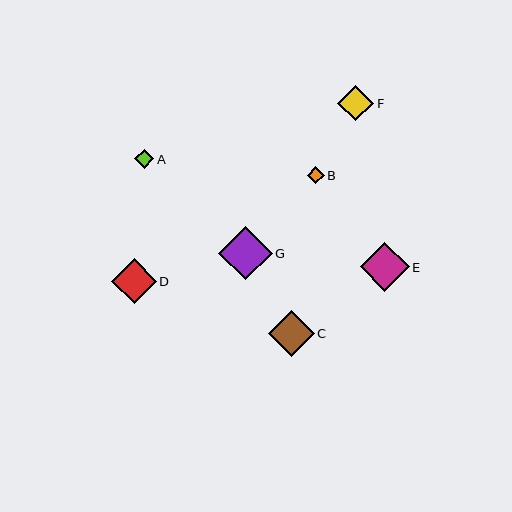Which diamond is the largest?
Diamond G is the largest with a size of approximately 53 pixels.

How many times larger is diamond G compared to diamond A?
Diamond G is approximately 2.8 times the size of diamond A.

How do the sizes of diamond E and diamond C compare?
Diamond E and diamond C are approximately the same size.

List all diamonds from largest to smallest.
From largest to smallest: G, E, C, D, F, A, B.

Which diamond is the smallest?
Diamond B is the smallest with a size of approximately 17 pixels.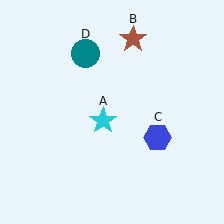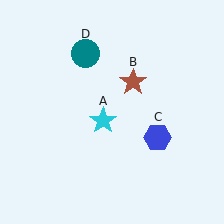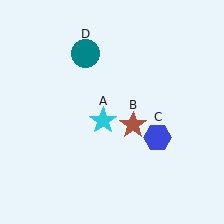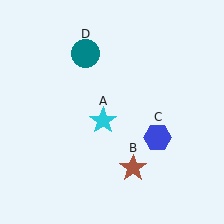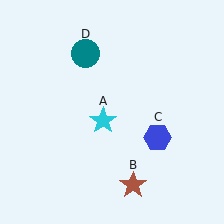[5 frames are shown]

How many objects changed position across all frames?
1 object changed position: brown star (object B).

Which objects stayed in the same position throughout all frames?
Cyan star (object A) and blue hexagon (object C) and teal circle (object D) remained stationary.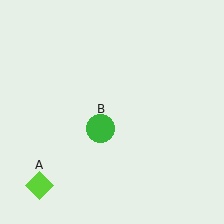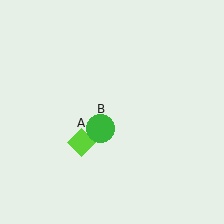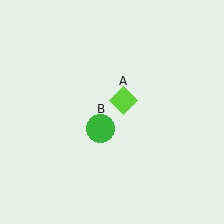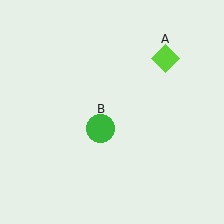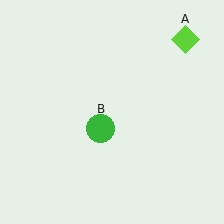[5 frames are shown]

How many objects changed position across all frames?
1 object changed position: lime diamond (object A).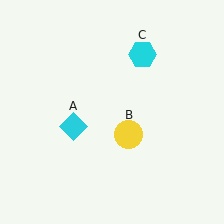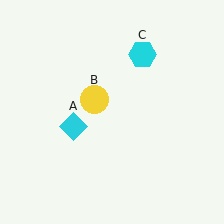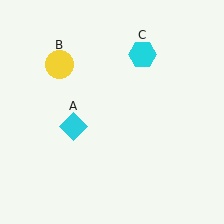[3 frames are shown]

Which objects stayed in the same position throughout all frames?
Cyan diamond (object A) and cyan hexagon (object C) remained stationary.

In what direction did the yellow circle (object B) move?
The yellow circle (object B) moved up and to the left.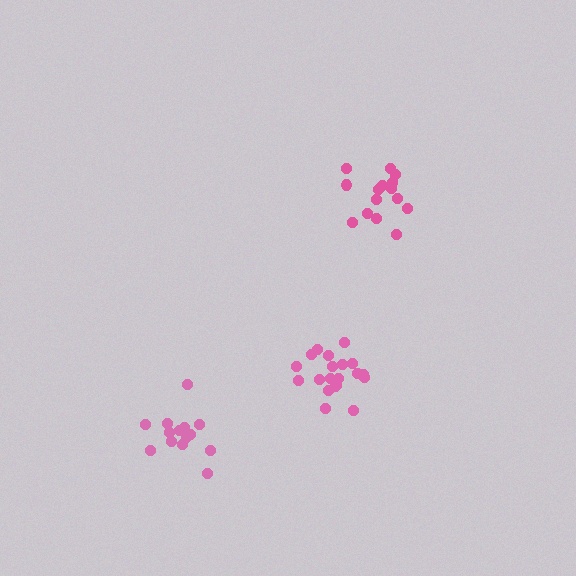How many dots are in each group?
Group 1: 14 dots, Group 2: 20 dots, Group 3: 15 dots (49 total).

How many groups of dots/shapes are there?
There are 3 groups.